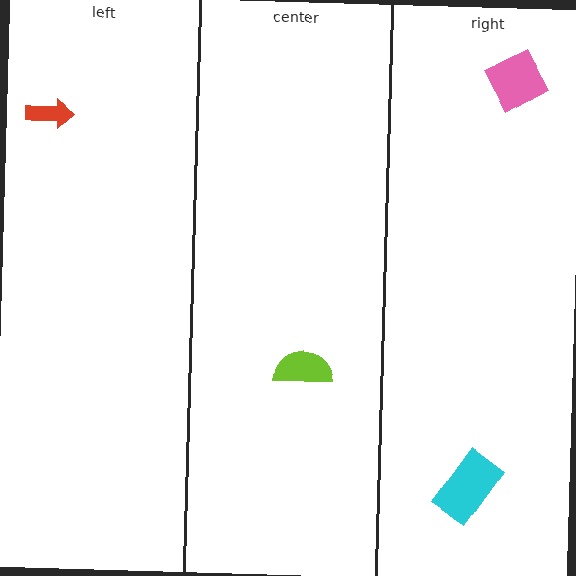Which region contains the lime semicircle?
The center region.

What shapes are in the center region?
The lime semicircle.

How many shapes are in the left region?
1.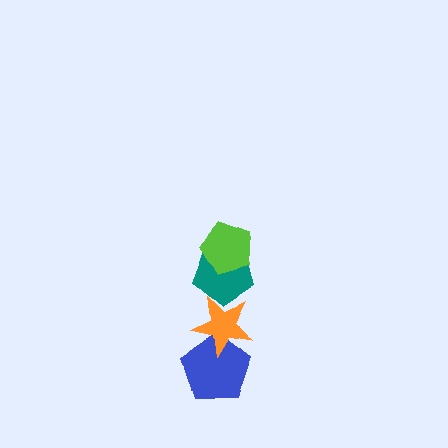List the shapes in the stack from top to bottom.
From top to bottom: the lime pentagon, the teal pentagon, the orange star, the blue pentagon.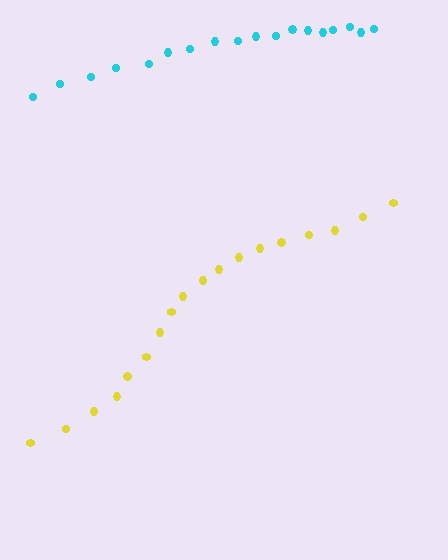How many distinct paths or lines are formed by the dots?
There are 2 distinct paths.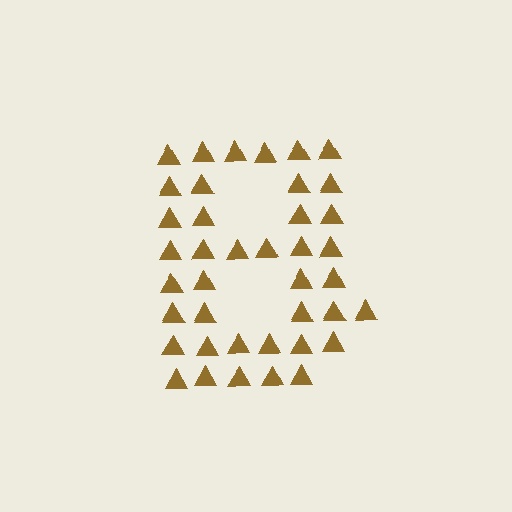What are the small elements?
The small elements are triangles.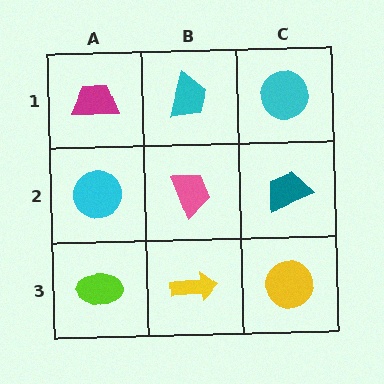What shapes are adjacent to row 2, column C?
A cyan circle (row 1, column C), a yellow circle (row 3, column C), a pink trapezoid (row 2, column B).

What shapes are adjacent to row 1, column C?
A teal trapezoid (row 2, column C), a cyan trapezoid (row 1, column B).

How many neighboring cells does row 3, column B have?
3.